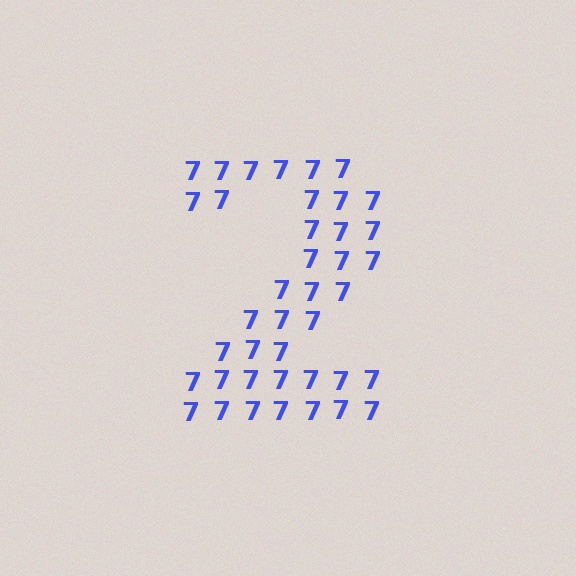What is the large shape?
The large shape is the digit 2.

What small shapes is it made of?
It is made of small digit 7's.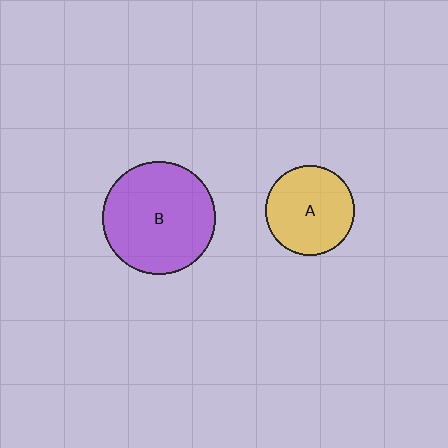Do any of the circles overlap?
No, none of the circles overlap.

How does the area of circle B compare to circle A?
Approximately 1.6 times.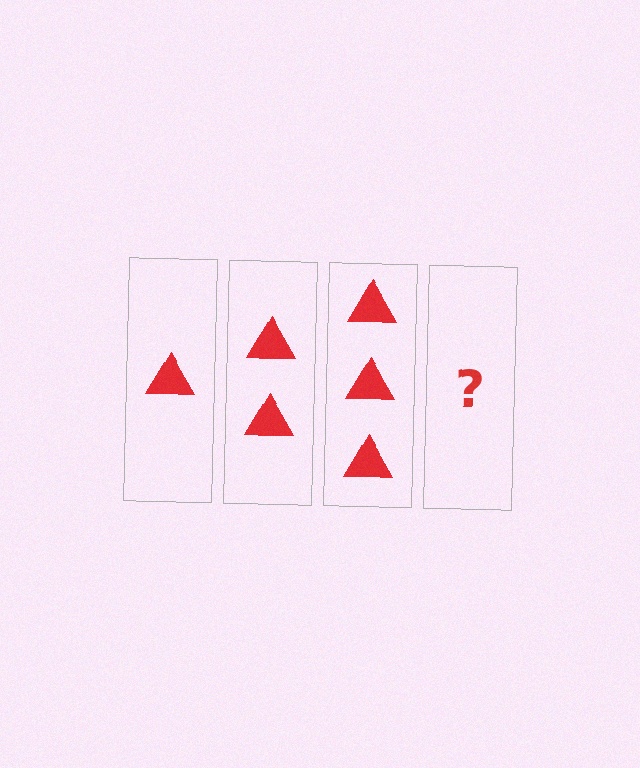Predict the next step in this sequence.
The next step is 4 triangles.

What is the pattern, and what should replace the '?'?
The pattern is that each step adds one more triangle. The '?' should be 4 triangles.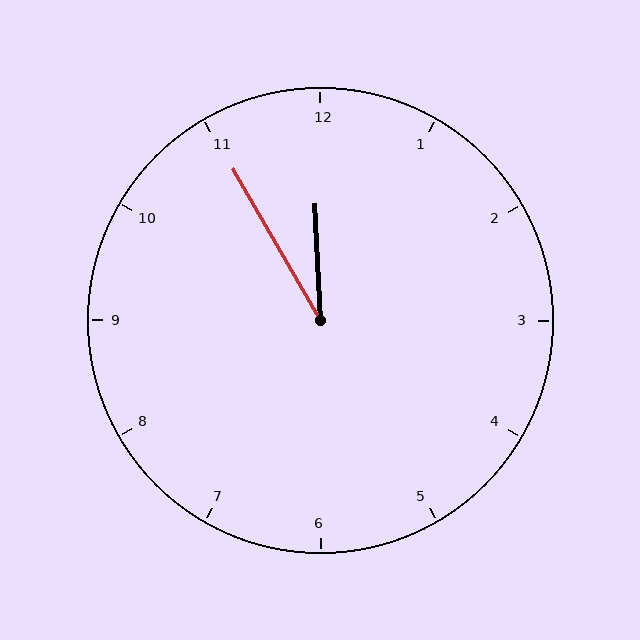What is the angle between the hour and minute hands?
Approximately 28 degrees.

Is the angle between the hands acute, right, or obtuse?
It is acute.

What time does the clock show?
11:55.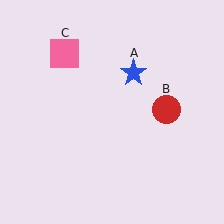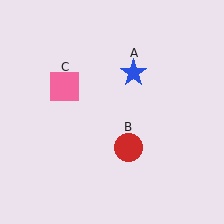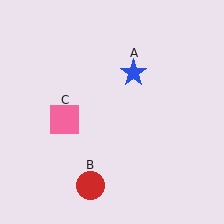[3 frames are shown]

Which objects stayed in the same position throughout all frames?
Blue star (object A) remained stationary.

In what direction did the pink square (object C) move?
The pink square (object C) moved down.